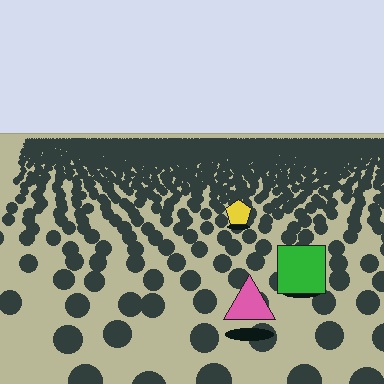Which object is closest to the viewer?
The pink triangle is closest. The texture marks near it are larger and more spread out.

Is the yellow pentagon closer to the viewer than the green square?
No. The green square is closer — you can tell from the texture gradient: the ground texture is coarser near it.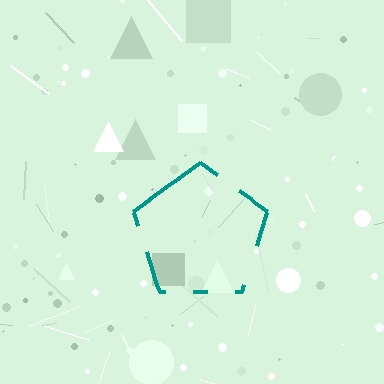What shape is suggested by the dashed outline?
The dashed outline suggests a pentagon.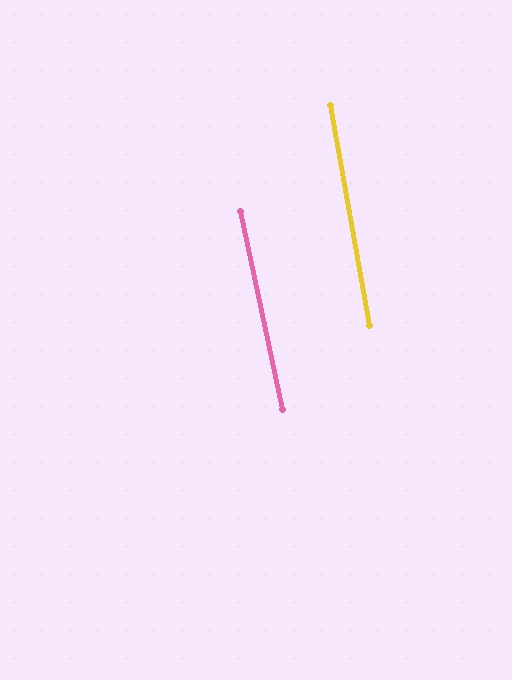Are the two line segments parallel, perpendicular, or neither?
Parallel — their directions differ by only 1.9°.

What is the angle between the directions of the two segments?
Approximately 2 degrees.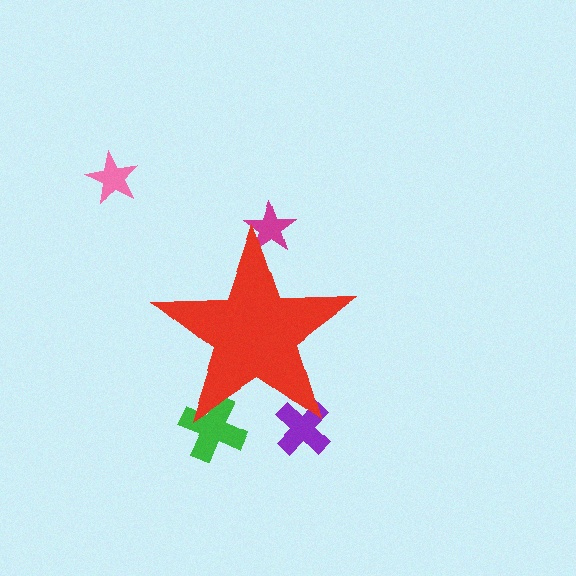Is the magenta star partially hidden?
Yes, the magenta star is partially hidden behind the red star.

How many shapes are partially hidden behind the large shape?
3 shapes are partially hidden.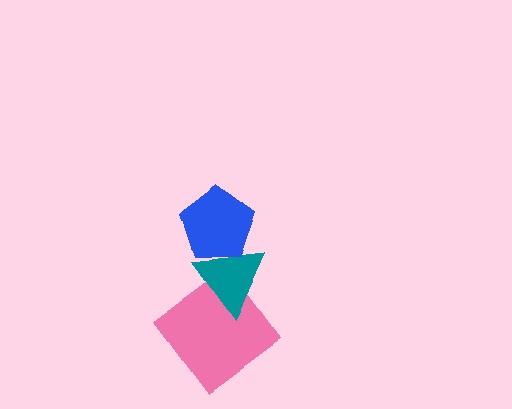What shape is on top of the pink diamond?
The teal triangle is on top of the pink diamond.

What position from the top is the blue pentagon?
The blue pentagon is 1st from the top.